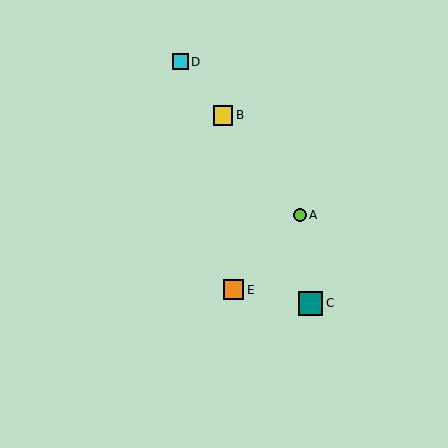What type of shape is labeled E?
Shape E is an orange square.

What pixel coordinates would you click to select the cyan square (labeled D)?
Click at (181, 62) to select the cyan square D.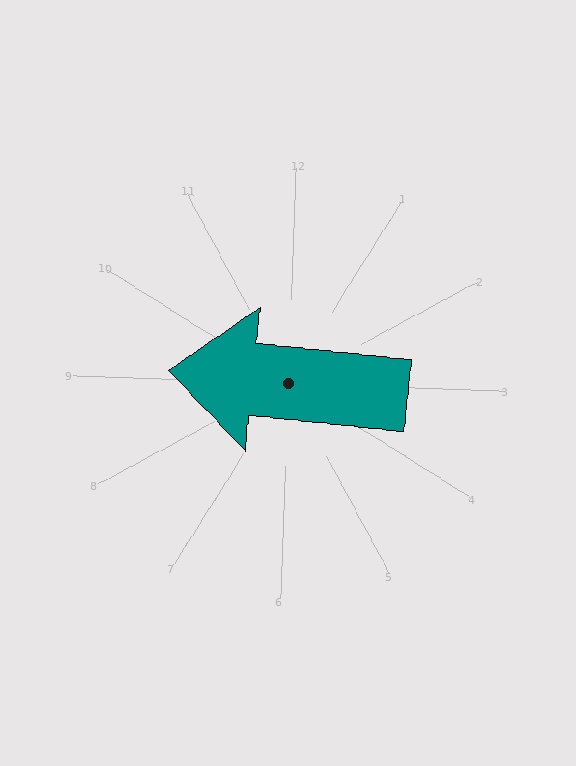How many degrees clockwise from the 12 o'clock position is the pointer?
Approximately 274 degrees.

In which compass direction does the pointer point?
West.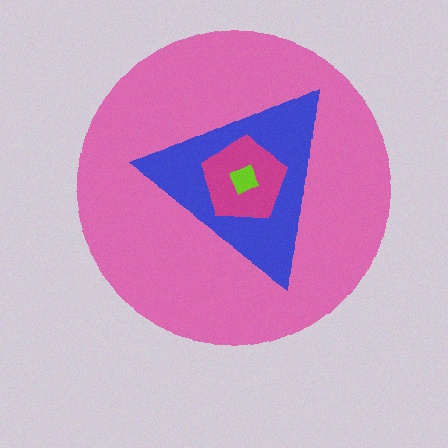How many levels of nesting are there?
4.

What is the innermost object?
The lime square.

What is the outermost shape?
The pink circle.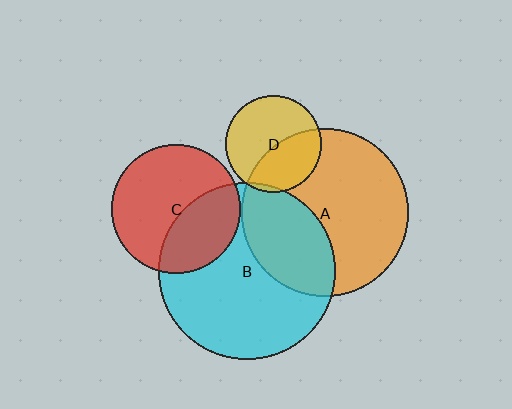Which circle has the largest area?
Circle B (cyan).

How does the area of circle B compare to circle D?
Approximately 3.3 times.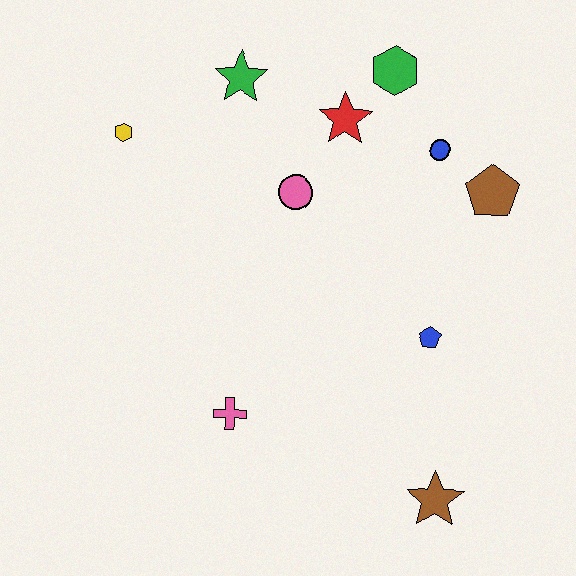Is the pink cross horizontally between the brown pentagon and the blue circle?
No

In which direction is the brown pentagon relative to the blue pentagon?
The brown pentagon is above the blue pentagon.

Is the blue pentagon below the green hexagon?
Yes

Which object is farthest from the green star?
The brown star is farthest from the green star.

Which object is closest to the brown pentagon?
The blue circle is closest to the brown pentagon.